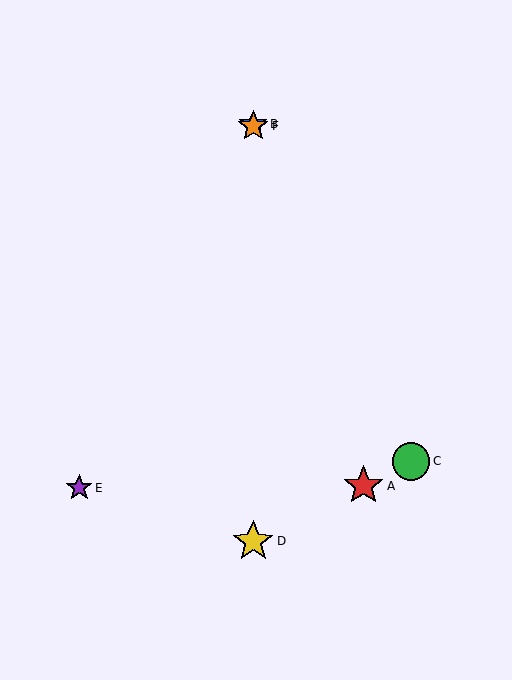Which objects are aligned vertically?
Objects B, D, F are aligned vertically.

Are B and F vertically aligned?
Yes, both are at x≈253.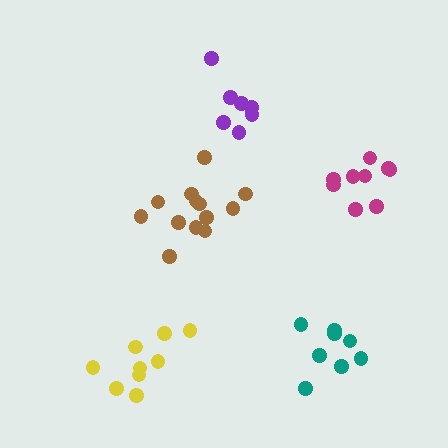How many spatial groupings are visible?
There are 5 spatial groupings.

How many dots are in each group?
Group 1: 13 dots, Group 2: 7 dots, Group 3: 8 dots, Group 4: 10 dots, Group 5: 9 dots (47 total).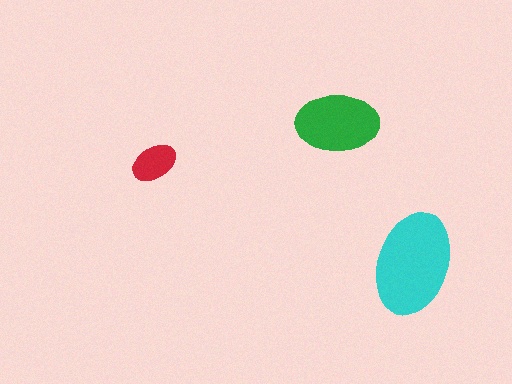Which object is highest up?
The green ellipse is topmost.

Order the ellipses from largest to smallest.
the cyan one, the green one, the red one.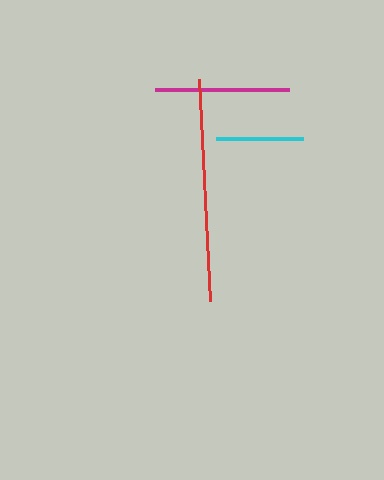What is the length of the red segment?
The red segment is approximately 222 pixels long.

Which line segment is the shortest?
The cyan line is the shortest at approximately 87 pixels.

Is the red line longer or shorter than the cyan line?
The red line is longer than the cyan line.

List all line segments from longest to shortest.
From longest to shortest: red, magenta, cyan.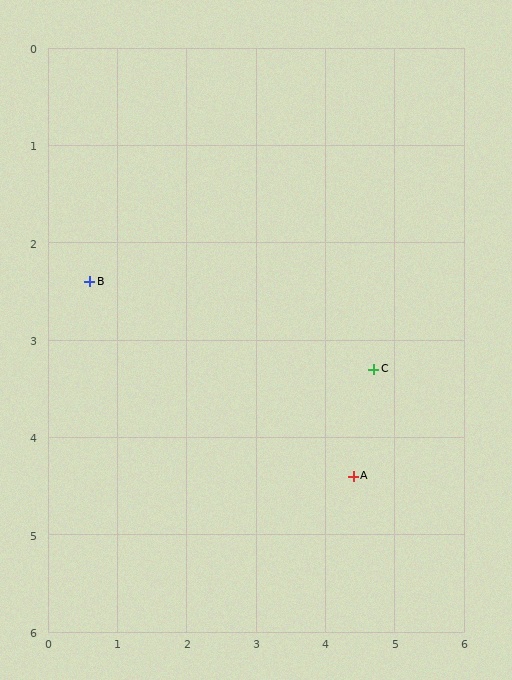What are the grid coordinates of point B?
Point B is at approximately (0.6, 2.4).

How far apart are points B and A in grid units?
Points B and A are about 4.3 grid units apart.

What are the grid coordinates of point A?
Point A is at approximately (4.4, 4.4).